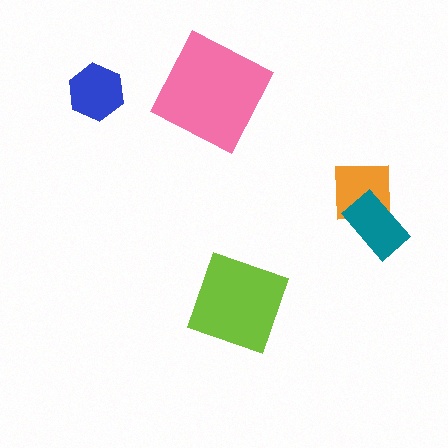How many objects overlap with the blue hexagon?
0 objects overlap with the blue hexagon.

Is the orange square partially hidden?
Yes, it is partially covered by another shape.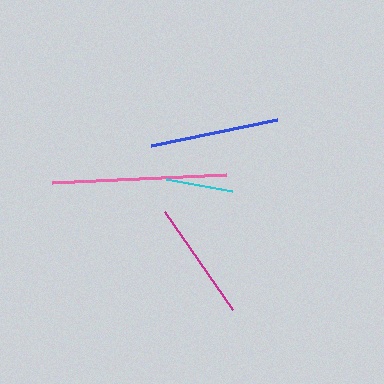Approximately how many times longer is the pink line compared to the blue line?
The pink line is approximately 1.4 times the length of the blue line.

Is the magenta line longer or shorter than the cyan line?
The magenta line is longer than the cyan line.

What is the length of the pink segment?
The pink segment is approximately 174 pixels long.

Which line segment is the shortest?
The cyan line is the shortest at approximately 68 pixels.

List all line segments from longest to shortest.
From longest to shortest: pink, blue, magenta, cyan.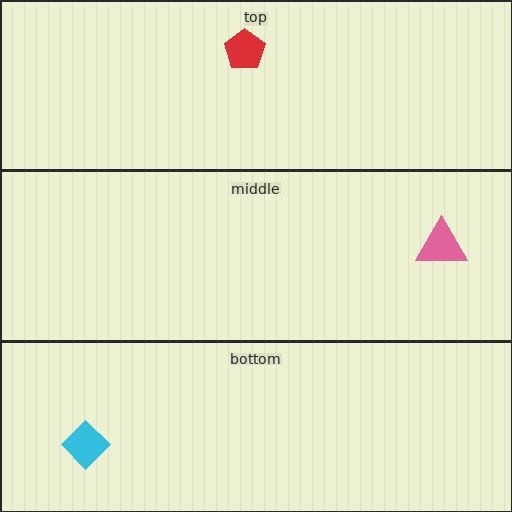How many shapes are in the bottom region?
1.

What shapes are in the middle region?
The pink triangle.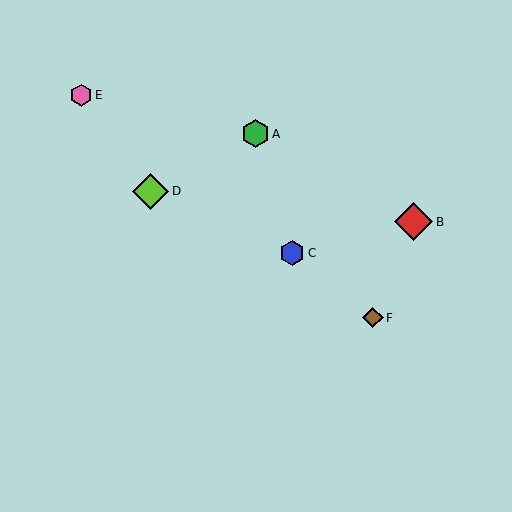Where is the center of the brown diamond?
The center of the brown diamond is at (373, 318).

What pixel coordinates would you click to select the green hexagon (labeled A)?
Click at (255, 134) to select the green hexagon A.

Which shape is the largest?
The red diamond (labeled B) is the largest.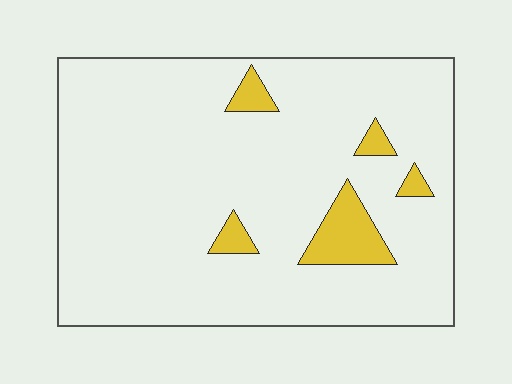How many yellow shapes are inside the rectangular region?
5.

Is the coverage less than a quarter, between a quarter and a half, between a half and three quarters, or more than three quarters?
Less than a quarter.